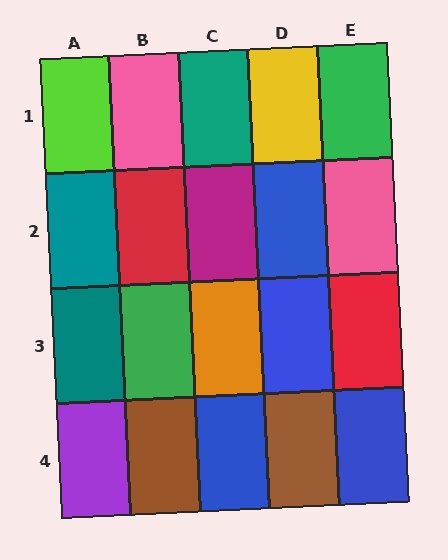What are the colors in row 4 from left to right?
Purple, brown, blue, brown, blue.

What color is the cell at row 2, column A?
Teal.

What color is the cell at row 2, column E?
Pink.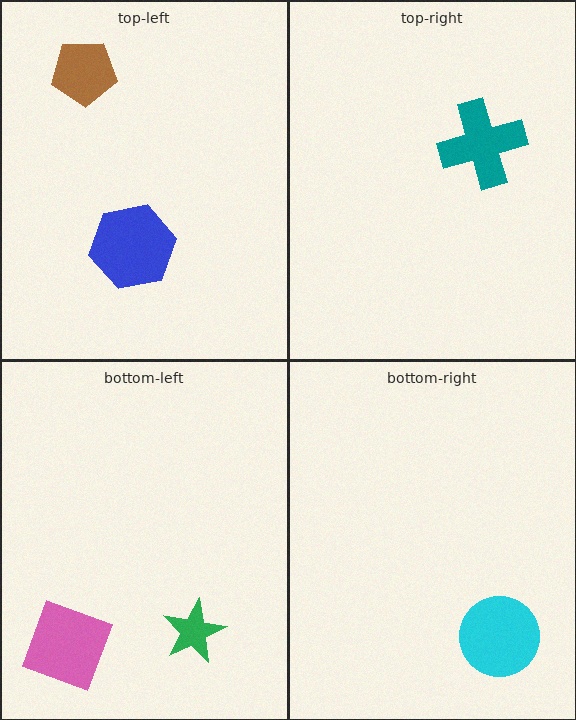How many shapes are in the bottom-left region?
2.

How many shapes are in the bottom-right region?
1.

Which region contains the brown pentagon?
The top-left region.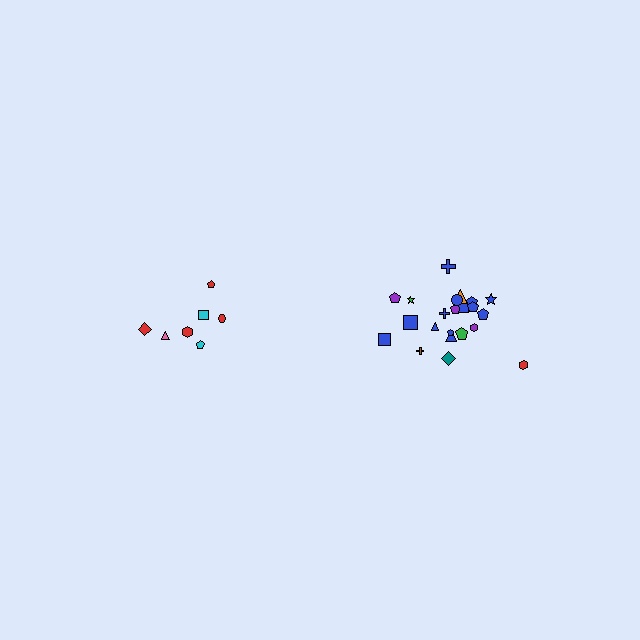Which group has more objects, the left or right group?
The right group.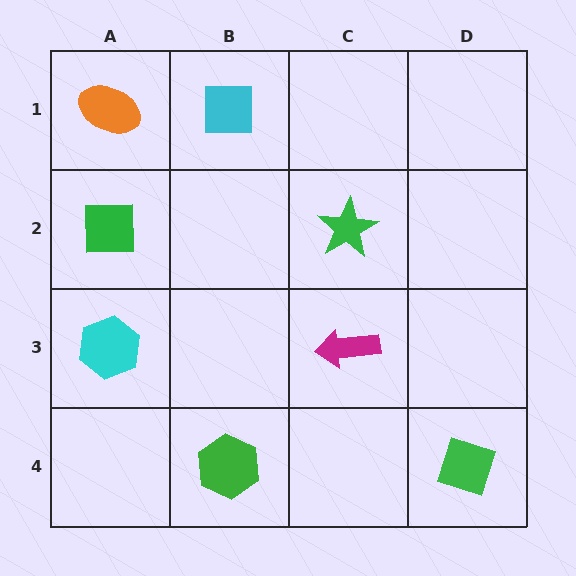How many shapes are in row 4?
2 shapes.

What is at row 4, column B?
A green hexagon.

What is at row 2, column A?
A green square.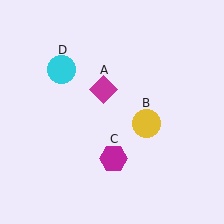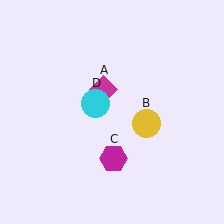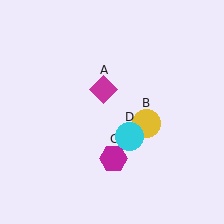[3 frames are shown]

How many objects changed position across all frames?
1 object changed position: cyan circle (object D).